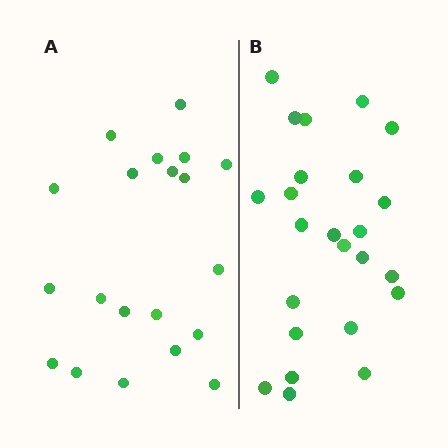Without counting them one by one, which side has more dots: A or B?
Region B (the right region) has more dots.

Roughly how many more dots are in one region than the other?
Region B has about 4 more dots than region A.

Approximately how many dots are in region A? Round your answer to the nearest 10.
About 20 dots.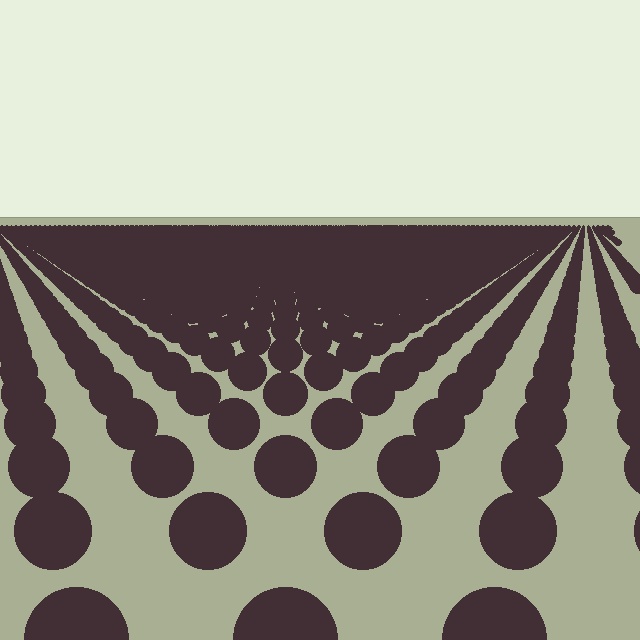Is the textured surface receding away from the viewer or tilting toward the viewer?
The surface is receding away from the viewer. Texture elements get smaller and denser toward the top.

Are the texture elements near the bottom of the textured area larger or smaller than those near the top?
Larger. Near the bottom, elements are closer to the viewer and appear at a bigger on-screen size.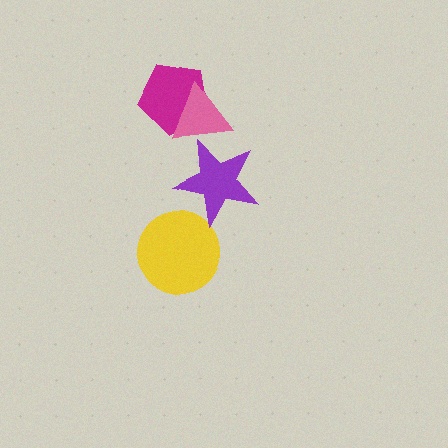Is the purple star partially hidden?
Yes, it is partially covered by another shape.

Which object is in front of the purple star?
The pink triangle is in front of the purple star.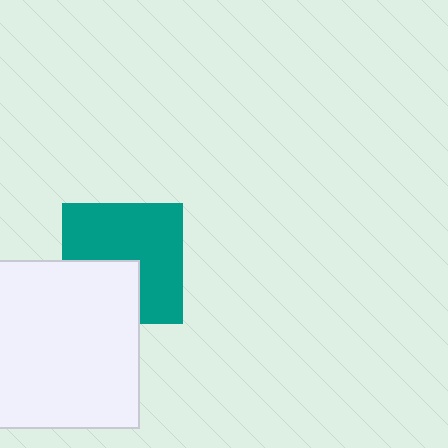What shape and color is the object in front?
The object in front is a white square.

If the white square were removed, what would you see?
You would see the complete teal square.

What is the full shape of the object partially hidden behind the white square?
The partially hidden object is a teal square.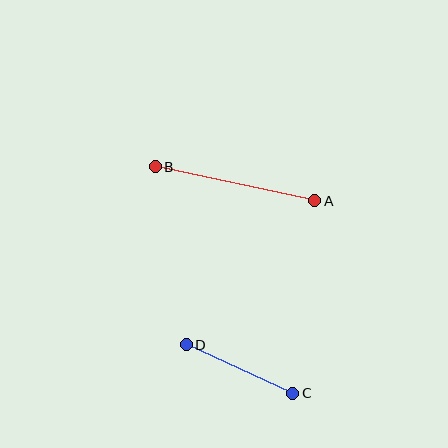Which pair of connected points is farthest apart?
Points A and B are farthest apart.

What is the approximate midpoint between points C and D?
The midpoint is at approximately (240, 369) pixels.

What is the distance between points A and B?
The distance is approximately 164 pixels.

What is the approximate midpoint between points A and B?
The midpoint is at approximately (235, 184) pixels.